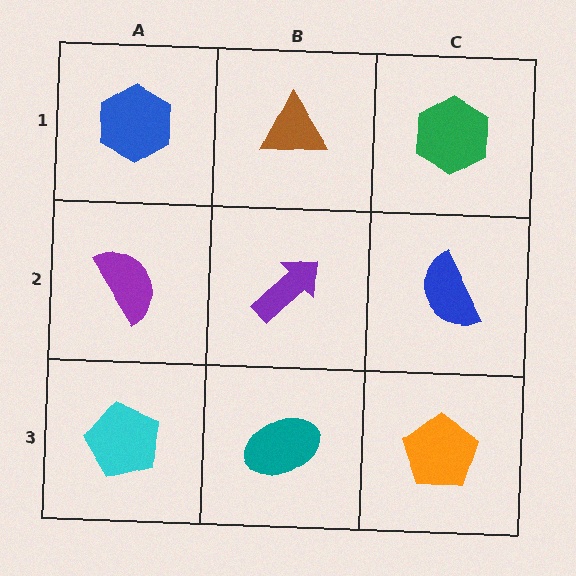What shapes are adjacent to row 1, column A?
A purple semicircle (row 2, column A), a brown triangle (row 1, column B).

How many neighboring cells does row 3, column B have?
3.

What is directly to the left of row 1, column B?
A blue hexagon.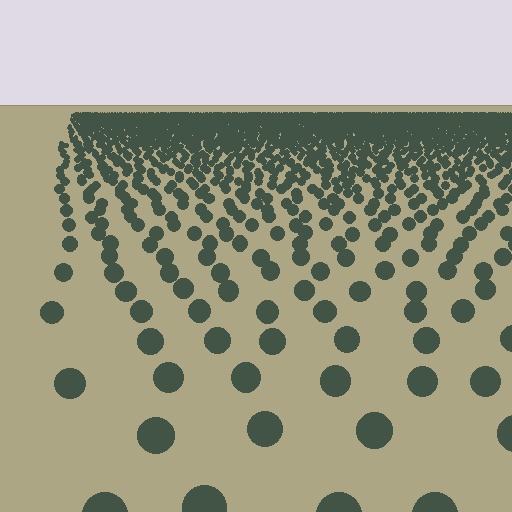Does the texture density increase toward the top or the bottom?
Density increases toward the top.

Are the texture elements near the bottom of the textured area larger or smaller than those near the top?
Larger. Near the bottom, elements are closer to the viewer and appear at a bigger on-screen size.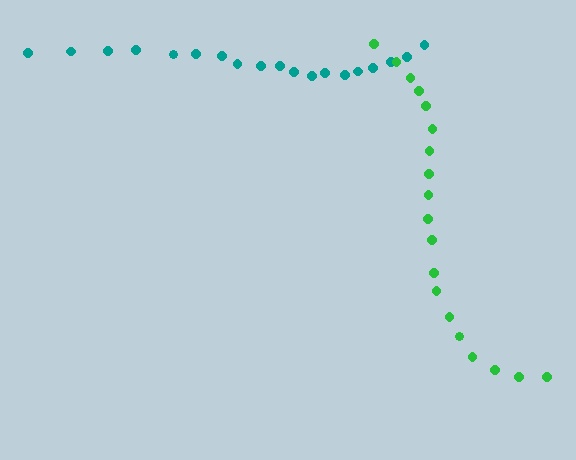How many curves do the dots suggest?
There are 2 distinct paths.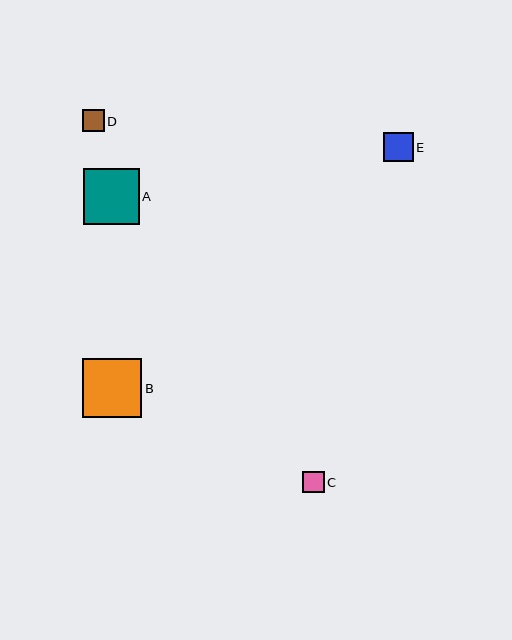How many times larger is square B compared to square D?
Square B is approximately 2.7 times the size of square D.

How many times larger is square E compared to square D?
Square E is approximately 1.3 times the size of square D.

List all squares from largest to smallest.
From largest to smallest: B, A, E, D, C.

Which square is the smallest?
Square C is the smallest with a size of approximately 21 pixels.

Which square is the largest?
Square B is the largest with a size of approximately 59 pixels.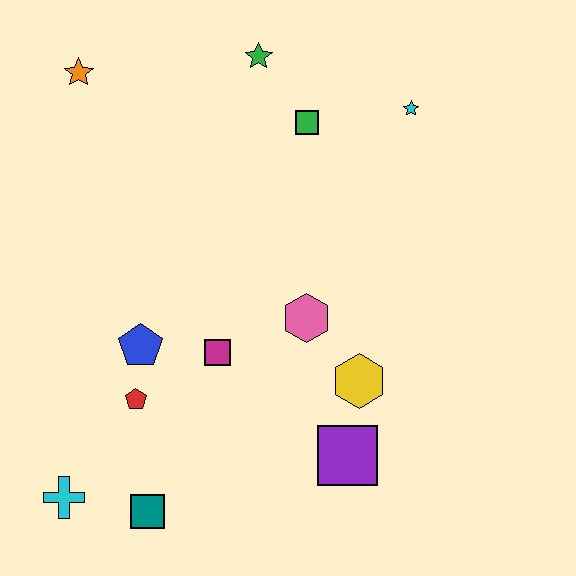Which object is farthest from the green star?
The cyan cross is farthest from the green star.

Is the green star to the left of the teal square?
No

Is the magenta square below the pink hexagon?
Yes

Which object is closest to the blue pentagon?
The red pentagon is closest to the blue pentagon.